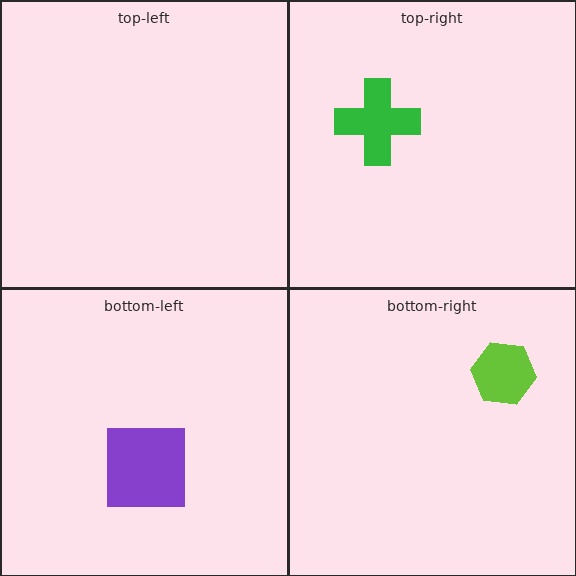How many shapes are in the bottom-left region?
1.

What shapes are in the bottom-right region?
The lime hexagon.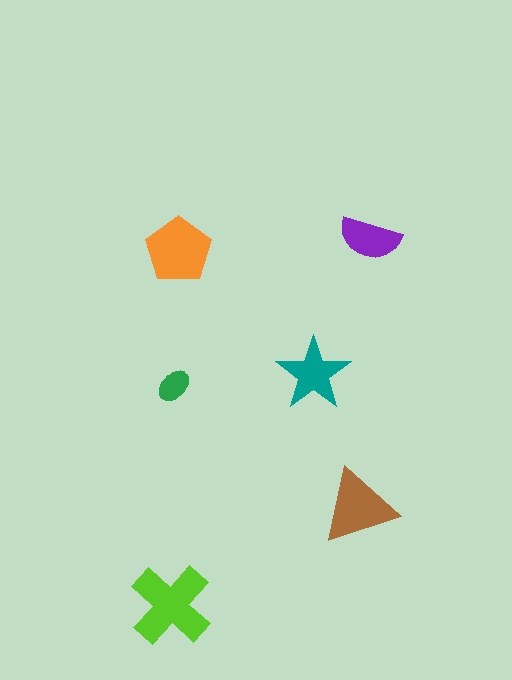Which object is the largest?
The lime cross.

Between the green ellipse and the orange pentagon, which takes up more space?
The orange pentagon.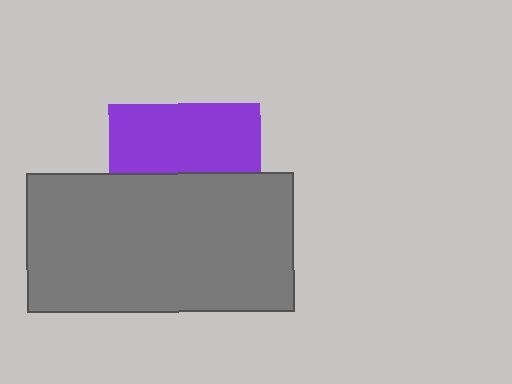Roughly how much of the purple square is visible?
A small part of it is visible (roughly 45%).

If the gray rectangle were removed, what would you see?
You would see the complete purple square.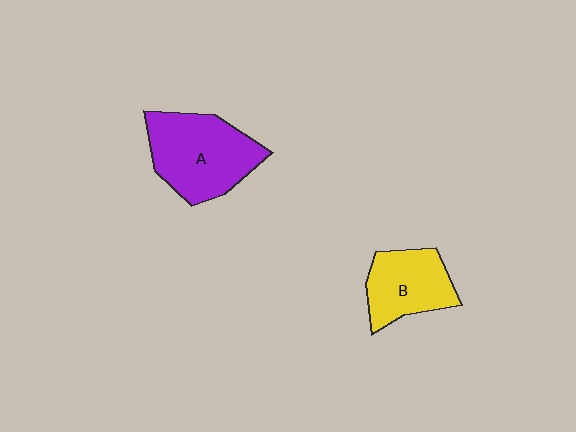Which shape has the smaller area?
Shape B (yellow).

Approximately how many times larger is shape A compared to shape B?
Approximately 1.4 times.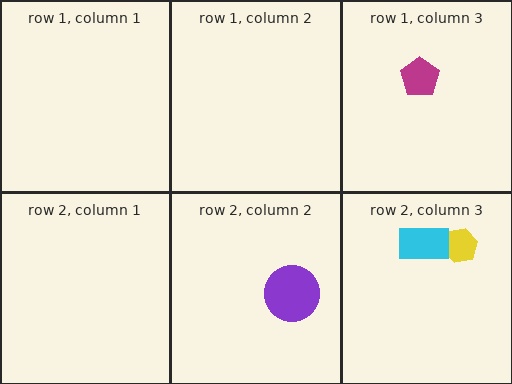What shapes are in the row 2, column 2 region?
The purple circle.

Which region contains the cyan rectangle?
The row 2, column 3 region.